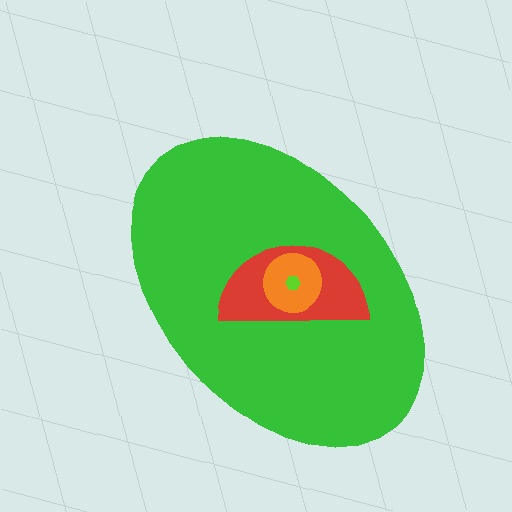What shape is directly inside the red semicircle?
The orange circle.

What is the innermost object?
The lime hexagon.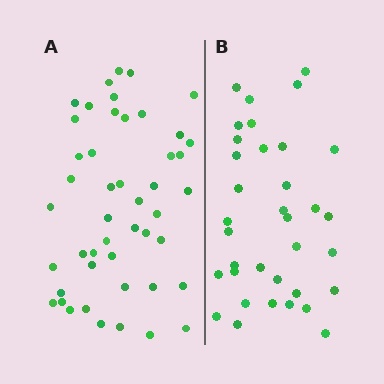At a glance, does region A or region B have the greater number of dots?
Region A (the left region) has more dots.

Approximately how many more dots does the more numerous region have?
Region A has roughly 12 or so more dots than region B.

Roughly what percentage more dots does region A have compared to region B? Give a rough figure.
About 35% more.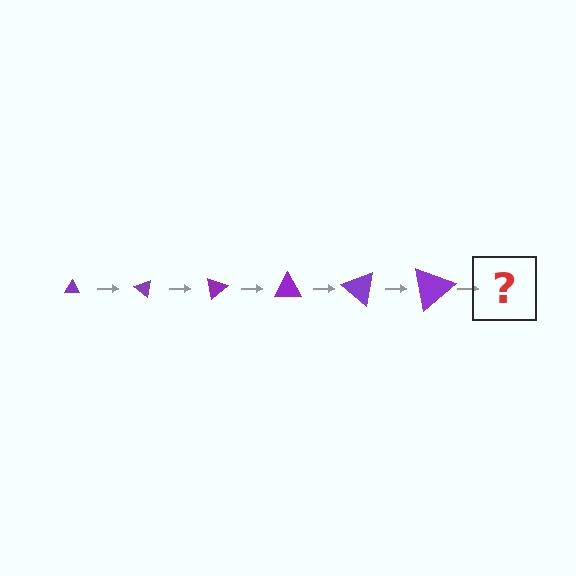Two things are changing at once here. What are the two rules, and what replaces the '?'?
The two rules are that the triangle grows larger each step and it rotates 40 degrees each step. The '?' should be a triangle, larger than the previous one and rotated 240 degrees from the start.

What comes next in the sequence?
The next element should be a triangle, larger than the previous one and rotated 240 degrees from the start.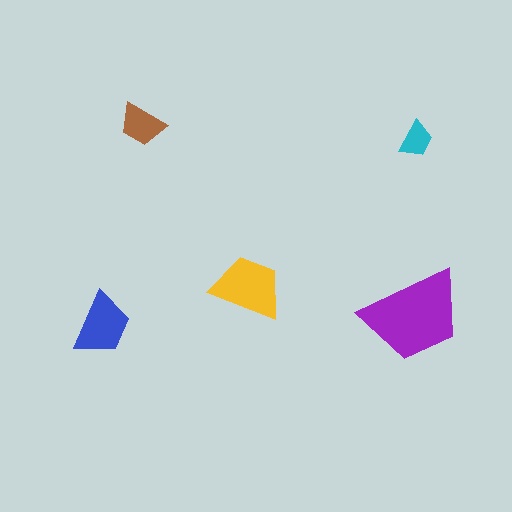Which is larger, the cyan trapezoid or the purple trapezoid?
The purple one.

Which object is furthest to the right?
The cyan trapezoid is rightmost.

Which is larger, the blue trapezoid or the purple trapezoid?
The purple one.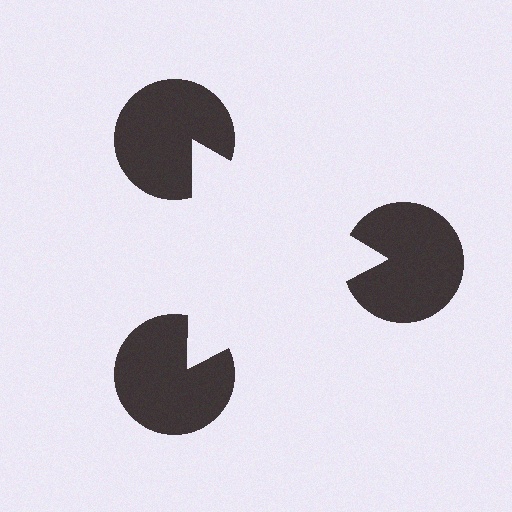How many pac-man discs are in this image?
There are 3 — one at each vertex of the illusory triangle.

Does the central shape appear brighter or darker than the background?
It typically appears slightly brighter than the background, even though no actual brightness change is drawn.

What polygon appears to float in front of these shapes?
An illusory triangle — its edges are inferred from the aligned wedge cuts in the pac-man discs, not physically drawn.